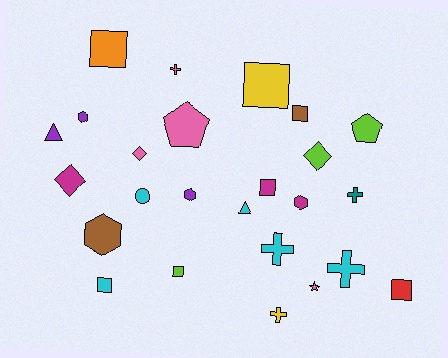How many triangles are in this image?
There are 2 triangles.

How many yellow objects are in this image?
There are 2 yellow objects.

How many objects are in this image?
There are 25 objects.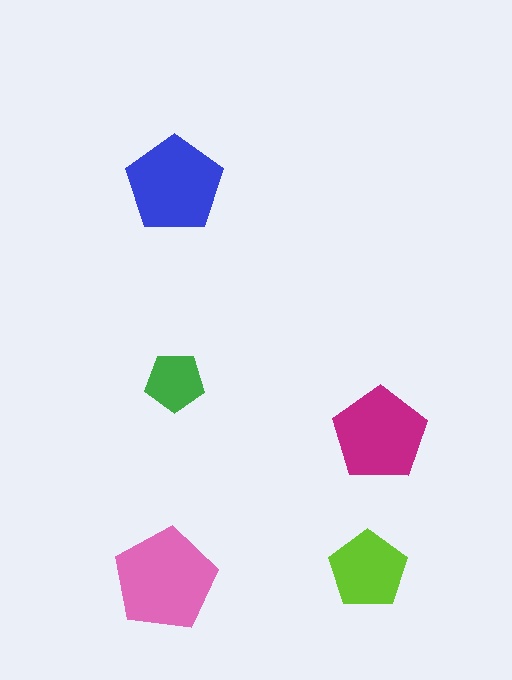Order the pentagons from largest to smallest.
the pink one, the blue one, the magenta one, the lime one, the green one.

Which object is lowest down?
The pink pentagon is bottommost.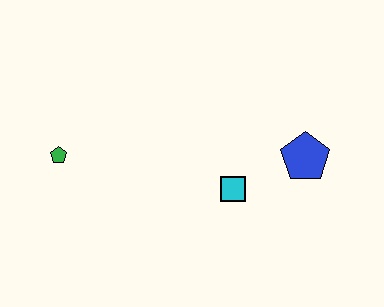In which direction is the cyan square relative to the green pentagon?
The cyan square is to the right of the green pentagon.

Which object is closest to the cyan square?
The blue pentagon is closest to the cyan square.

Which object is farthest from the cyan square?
The green pentagon is farthest from the cyan square.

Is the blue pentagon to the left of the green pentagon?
No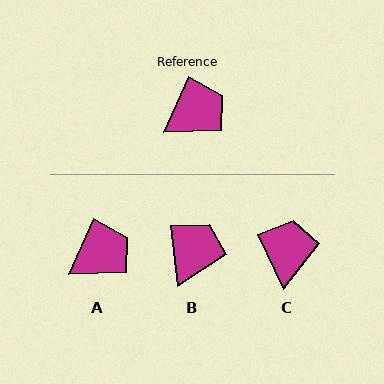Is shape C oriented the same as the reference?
No, it is off by about 50 degrees.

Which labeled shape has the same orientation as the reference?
A.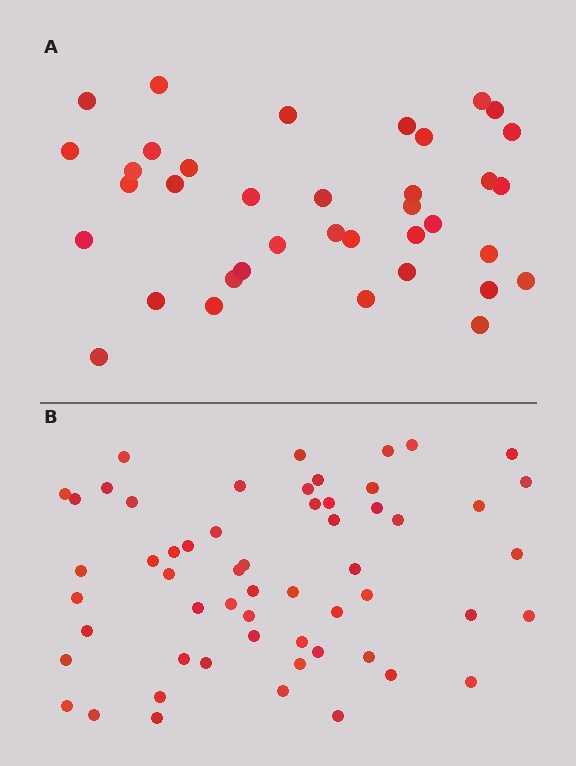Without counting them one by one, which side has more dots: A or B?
Region B (the bottom region) has more dots.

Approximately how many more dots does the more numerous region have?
Region B has approximately 20 more dots than region A.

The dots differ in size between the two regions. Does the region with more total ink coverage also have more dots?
No. Region A has more total ink coverage because its dots are larger, but region B actually contains more individual dots. Total area can be misleading — the number of items is what matters here.